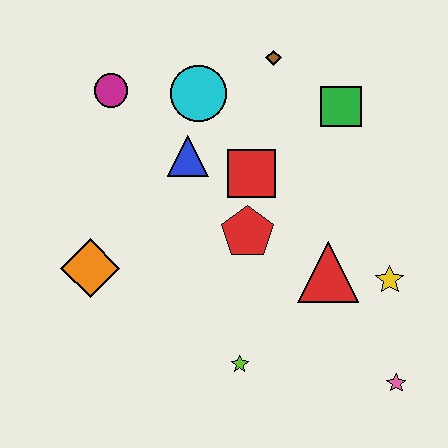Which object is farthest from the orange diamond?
The pink star is farthest from the orange diamond.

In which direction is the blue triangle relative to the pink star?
The blue triangle is above the pink star.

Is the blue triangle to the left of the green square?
Yes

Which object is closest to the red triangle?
The yellow star is closest to the red triangle.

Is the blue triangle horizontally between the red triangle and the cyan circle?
No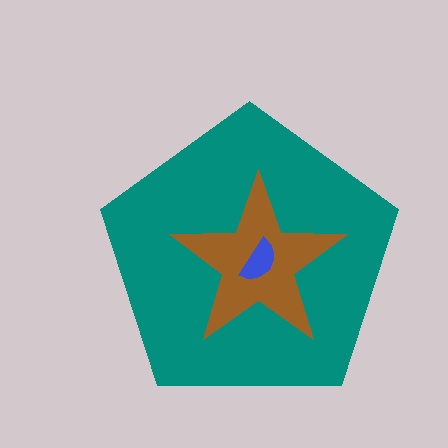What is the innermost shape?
The blue semicircle.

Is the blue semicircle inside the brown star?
Yes.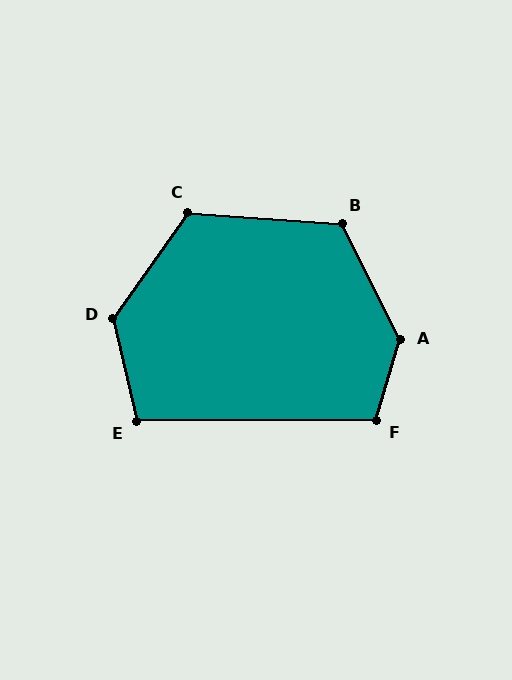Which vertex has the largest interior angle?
A, at approximately 136 degrees.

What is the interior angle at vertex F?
Approximately 107 degrees (obtuse).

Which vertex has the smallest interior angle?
E, at approximately 103 degrees.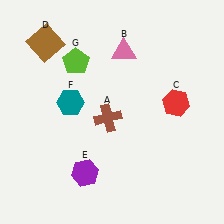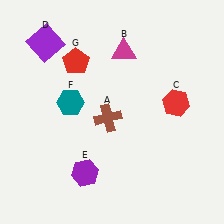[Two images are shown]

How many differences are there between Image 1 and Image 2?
There are 3 differences between the two images.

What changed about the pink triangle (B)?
In Image 1, B is pink. In Image 2, it changed to magenta.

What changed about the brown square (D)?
In Image 1, D is brown. In Image 2, it changed to purple.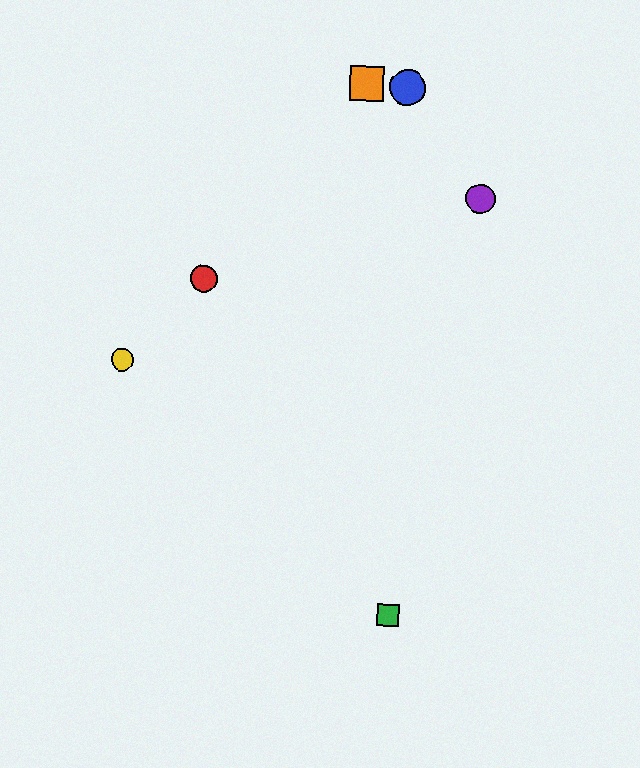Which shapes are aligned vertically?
The blue circle, the green square are aligned vertically.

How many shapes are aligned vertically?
2 shapes (the blue circle, the green square) are aligned vertically.